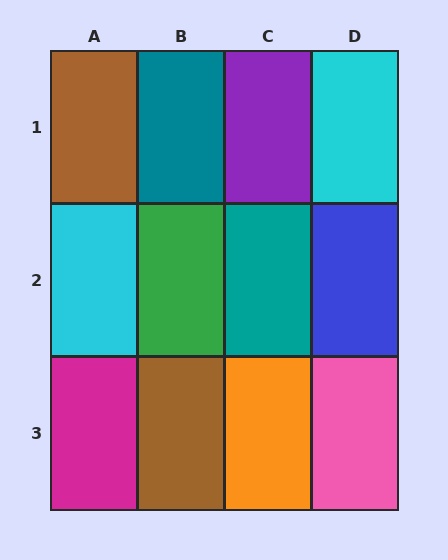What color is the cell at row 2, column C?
Teal.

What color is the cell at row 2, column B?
Green.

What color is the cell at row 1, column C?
Purple.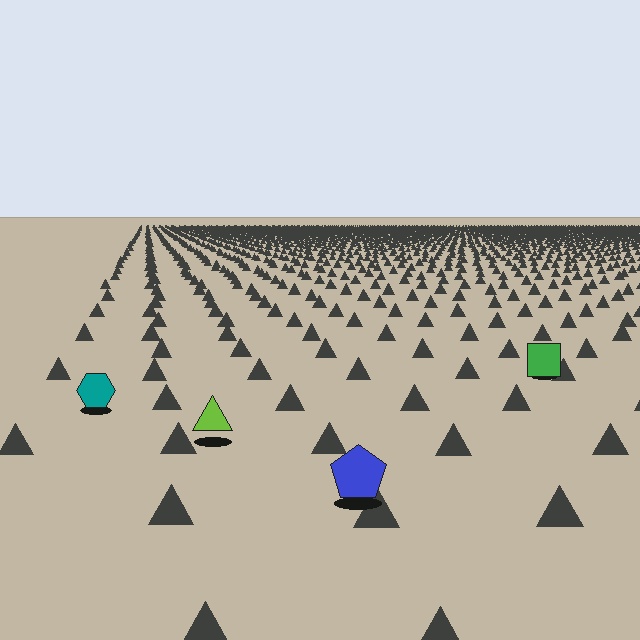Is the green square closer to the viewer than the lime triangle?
No. The lime triangle is closer — you can tell from the texture gradient: the ground texture is coarser near it.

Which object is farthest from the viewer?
The green square is farthest from the viewer. It appears smaller and the ground texture around it is denser.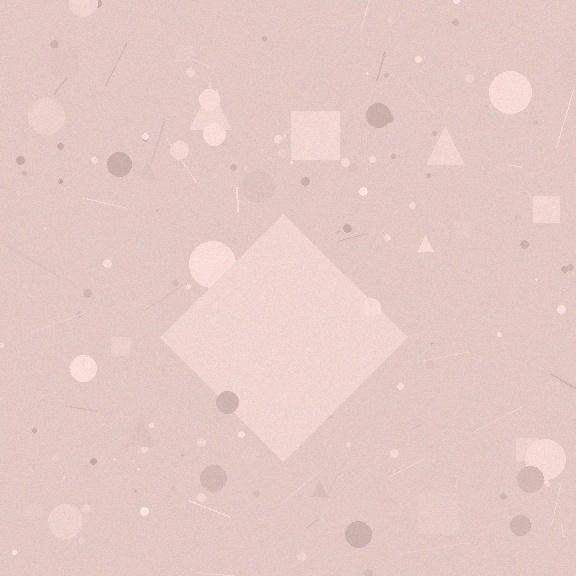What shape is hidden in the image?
A diamond is hidden in the image.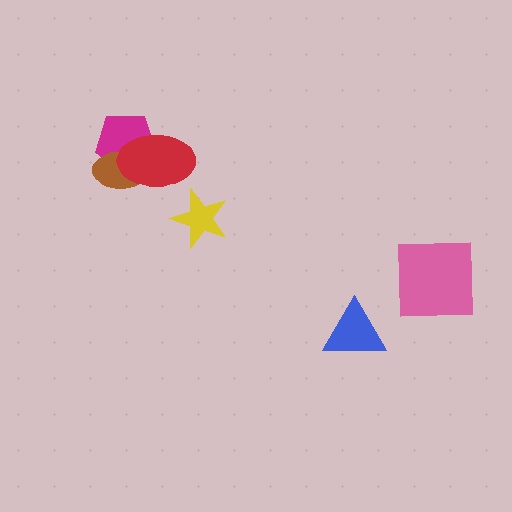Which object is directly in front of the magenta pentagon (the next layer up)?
The brown ellipse is directly in front of the magenta pentagon.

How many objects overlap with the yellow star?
0 objects overlap with the yellow star.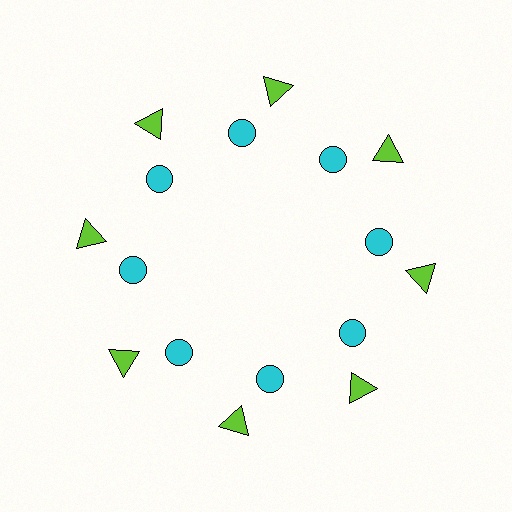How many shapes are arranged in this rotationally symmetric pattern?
There are 16 shapes, arranged in 8 groups of 2.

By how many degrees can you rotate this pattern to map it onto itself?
The pattern maps onto itself every 45 degrees of rotation.